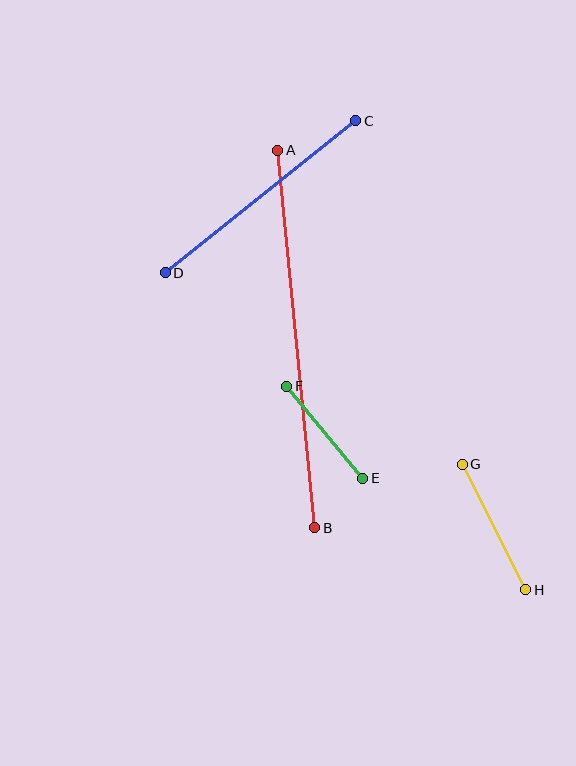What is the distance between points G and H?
The distance is approximately 140 pixels.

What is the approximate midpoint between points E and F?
The midpoint is at approximately (325, 432) pixels.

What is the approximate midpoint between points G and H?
The midpoint is at approximately (494, 527) pixels.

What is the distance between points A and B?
The distance is approximately 379 pixels.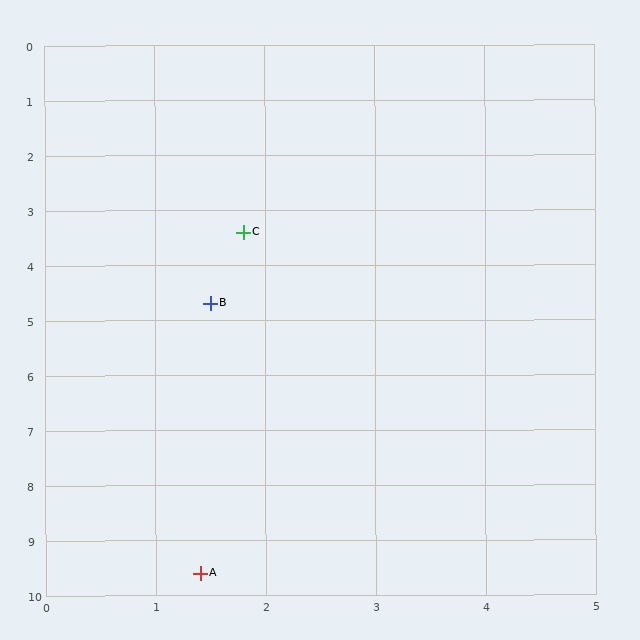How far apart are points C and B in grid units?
Points C and B are about 1.3 grid units apart.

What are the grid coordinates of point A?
Point A is at approximately (1.4, 9.6).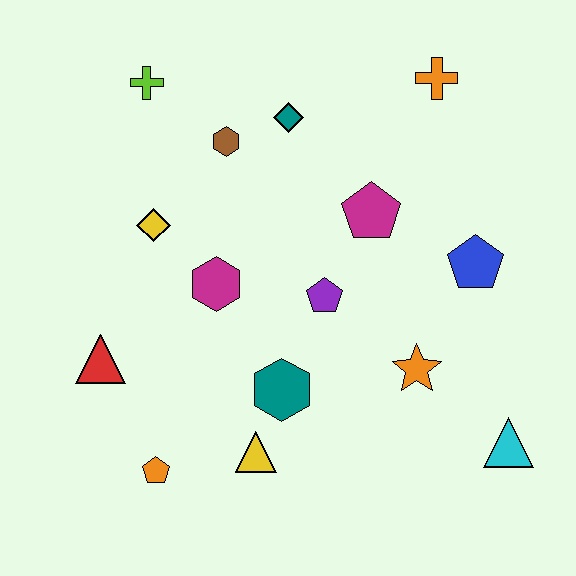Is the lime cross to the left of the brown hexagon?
Yes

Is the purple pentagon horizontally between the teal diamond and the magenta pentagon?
Yes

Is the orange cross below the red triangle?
No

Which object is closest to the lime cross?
The brown hexagon is closest to the lime cross.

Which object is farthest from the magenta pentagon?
The orange pentagon is farthest from the magenta pentagon.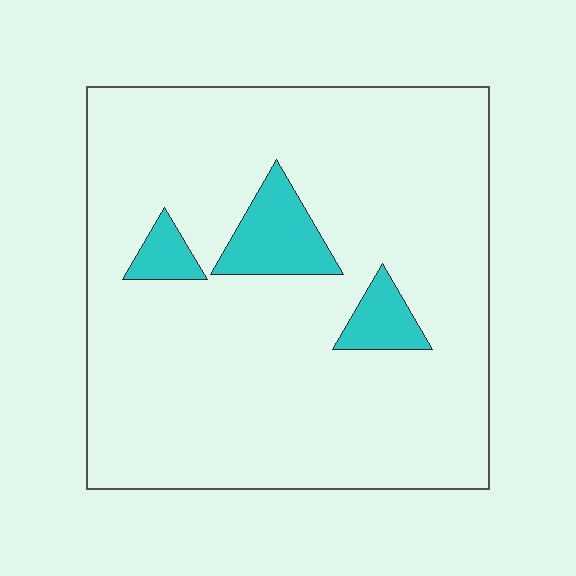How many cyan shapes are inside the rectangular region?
3.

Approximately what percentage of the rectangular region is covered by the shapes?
Approximately 10%.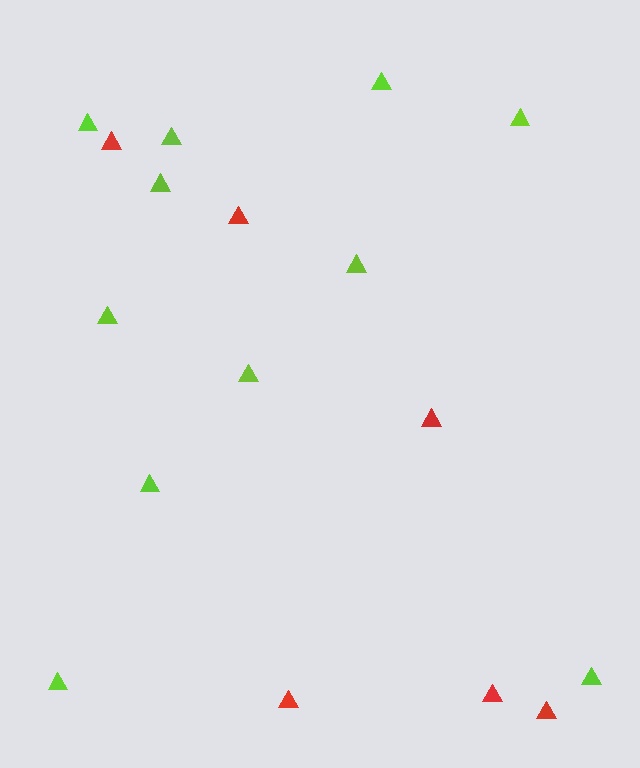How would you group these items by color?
There are 2 groups: one group of lime triangles (11) and one group of red triangles (6).